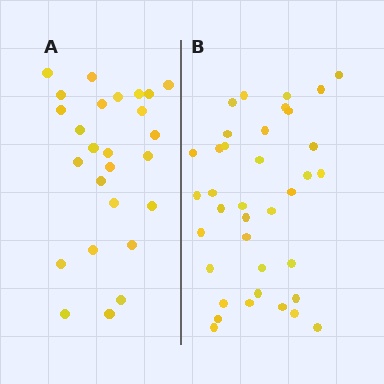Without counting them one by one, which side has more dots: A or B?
Region B (the right region) has more dots.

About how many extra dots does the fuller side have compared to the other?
Region B has roughly 12 or so more dots than region A.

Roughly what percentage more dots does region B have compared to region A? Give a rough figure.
About 40% more.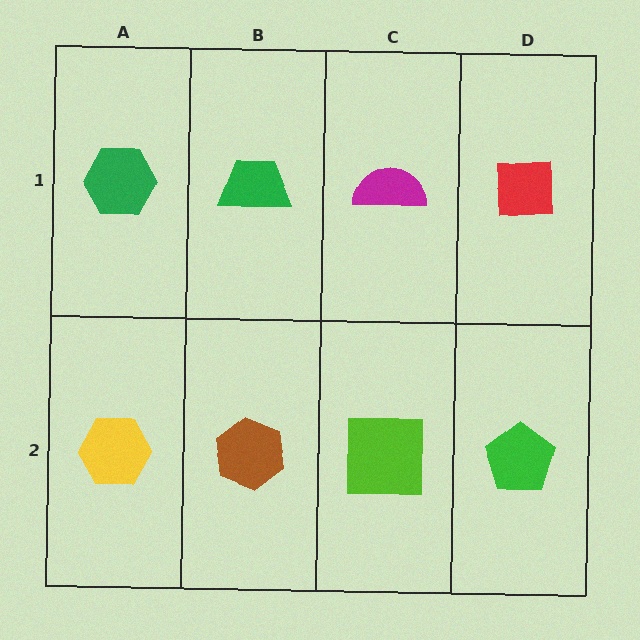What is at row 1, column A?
A green hexagon.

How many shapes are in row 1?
4 shapes.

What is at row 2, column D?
A green pentagon.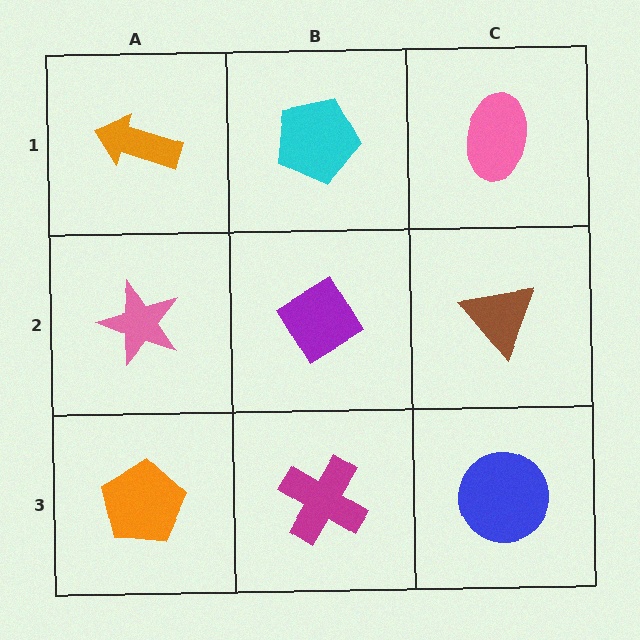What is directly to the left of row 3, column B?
An orange pentagon.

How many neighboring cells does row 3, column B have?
3.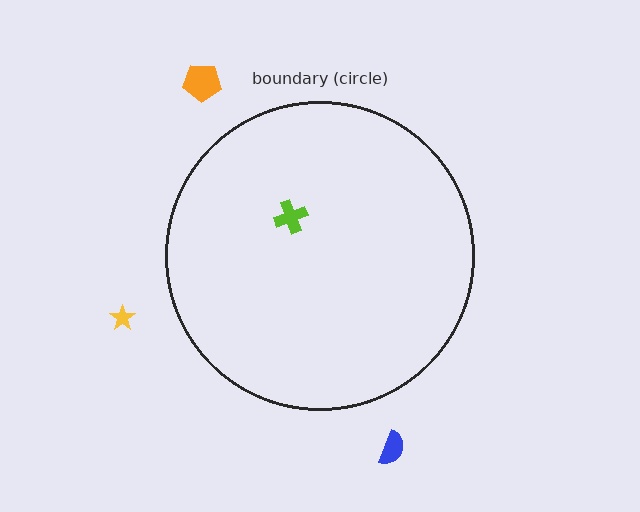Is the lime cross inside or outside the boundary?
Inside.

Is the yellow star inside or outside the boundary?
Outside.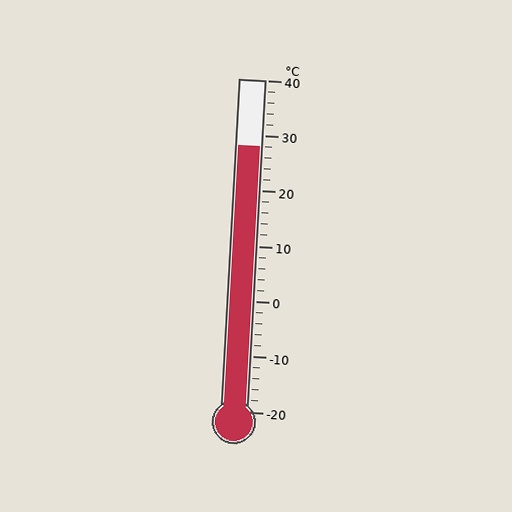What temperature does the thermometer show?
The thermometer shows approximately 28°C.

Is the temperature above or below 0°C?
The temperature is above 0°C.